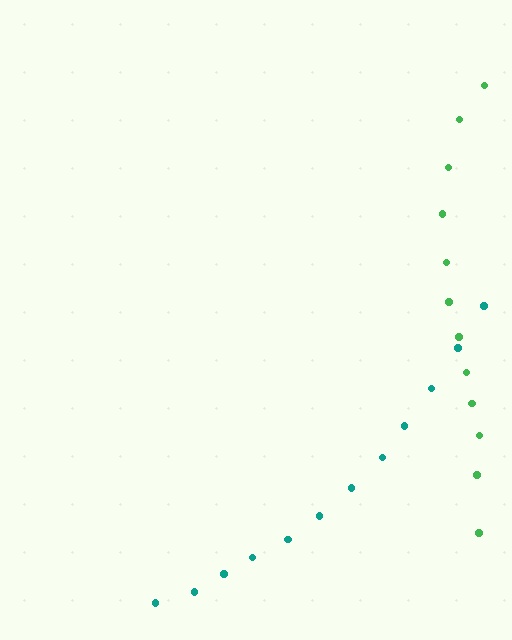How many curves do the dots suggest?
There are 2 distinct paths.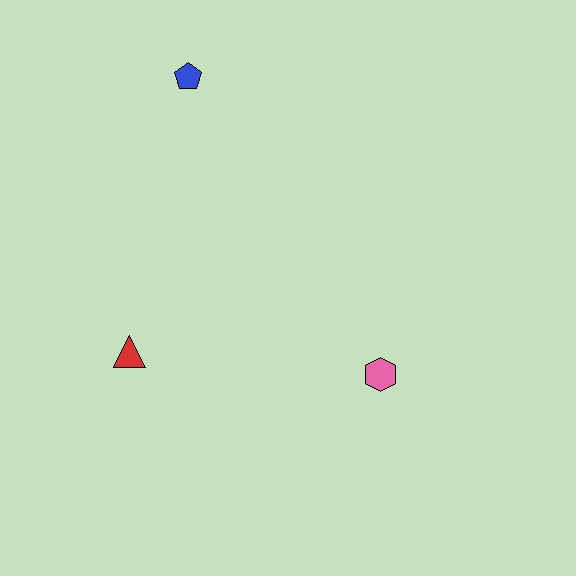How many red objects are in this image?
There is 1 red object.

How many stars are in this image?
There are no stars.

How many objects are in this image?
There are 3 objects.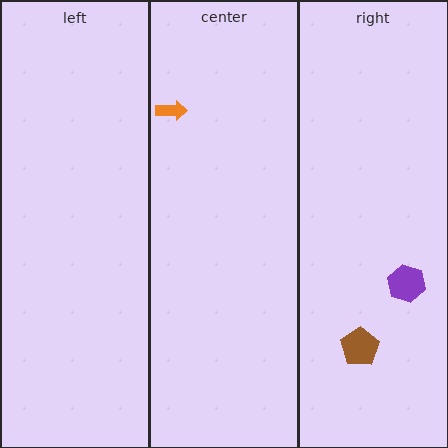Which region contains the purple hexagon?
The right region.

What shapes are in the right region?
The brown pentagon, the purple hexagon.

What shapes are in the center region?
The orange arrow.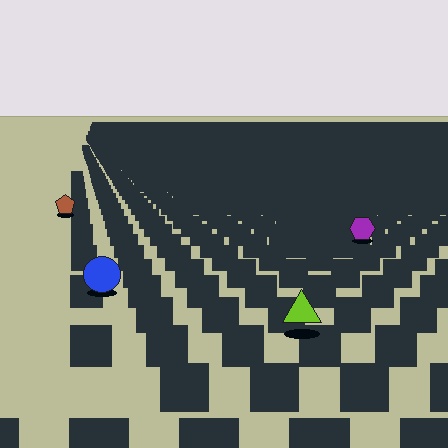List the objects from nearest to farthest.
From nearest to farthest: the lime triangle, the blue circle, the purple hexagon, the brown pentagon.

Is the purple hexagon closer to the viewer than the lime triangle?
No. The lime triangle is closer — you can tell from the texture gradient: the ground texture is coarser near it.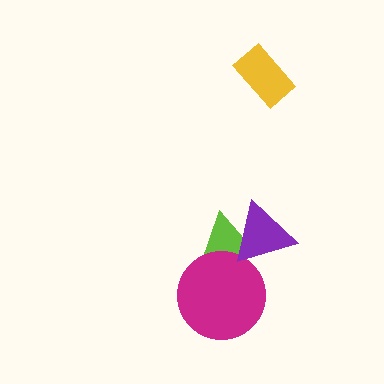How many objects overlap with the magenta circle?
1 object overlaps with the magenta circle.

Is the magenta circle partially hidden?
No, no other shape covers it.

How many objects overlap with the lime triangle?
2 objects overlap with the lime triangle.